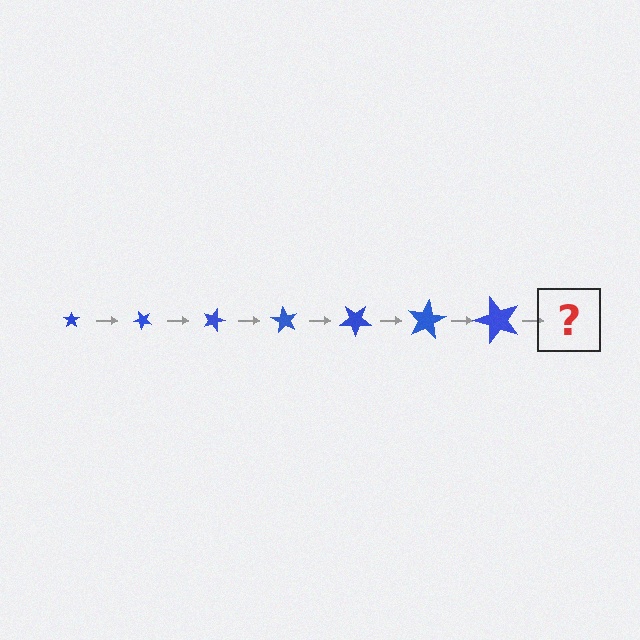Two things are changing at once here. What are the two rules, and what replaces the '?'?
The two rules are that the star grows larger each step and it rotates 45 degrees each step. The '?' should be a star, larger than the previous one and rotated 315 degrees from the start.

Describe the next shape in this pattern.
It should be a star, larger than the previous one and rotated 315 degrees from the start.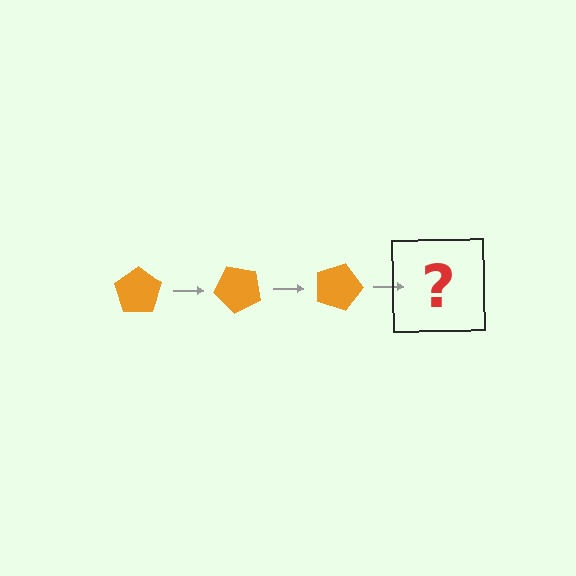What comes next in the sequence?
The next element should be an orange pentagon rotated 135 degrees.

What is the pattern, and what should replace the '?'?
The pattern is that the pentagon rotates 45 degrees each step. The '?' should be an orange pentagon rotated 135 degrees.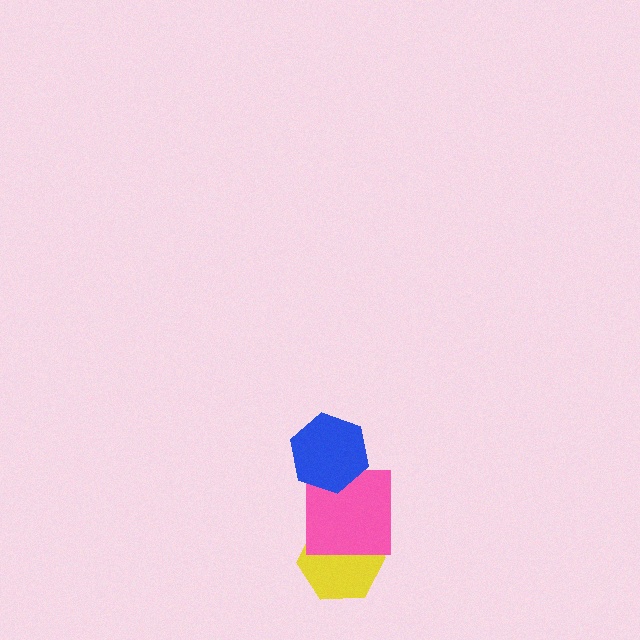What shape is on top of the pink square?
The blue hexagon is on top of the pink square.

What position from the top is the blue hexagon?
The blue hexagon is 1st from the top.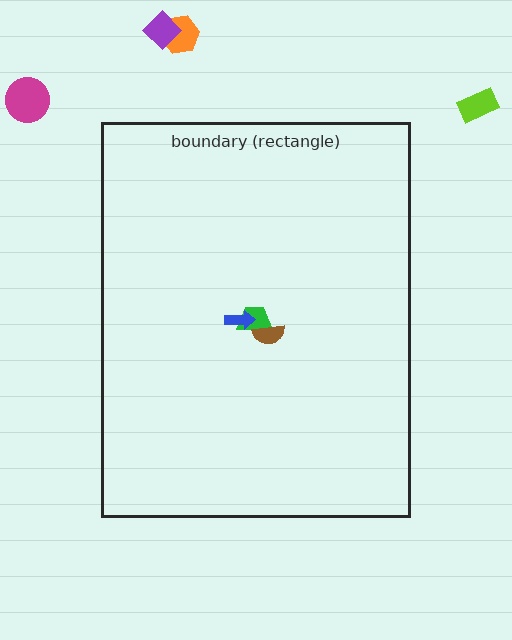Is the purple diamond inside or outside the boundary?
Outside.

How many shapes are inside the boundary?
3 inside, 4 outside.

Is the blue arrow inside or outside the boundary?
Inside.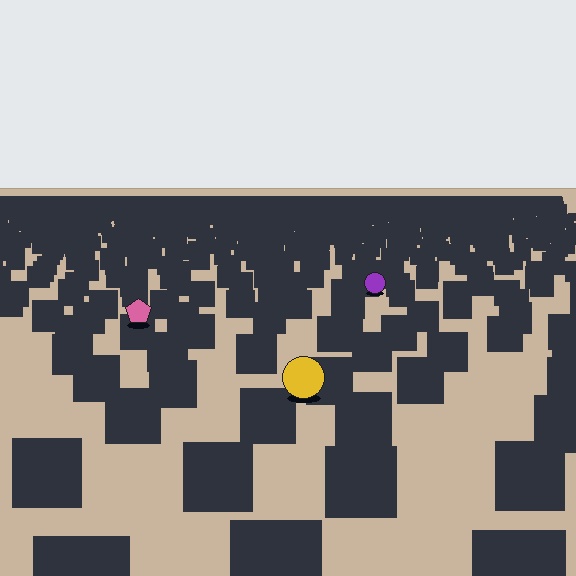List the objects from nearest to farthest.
From nearest to farthest: the yellow circle, the pink pentagon, the purple circle.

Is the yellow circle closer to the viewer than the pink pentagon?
Yes. The yellow circle is closer — you can tell from the texture gradient: the ground texture is coarser near it.